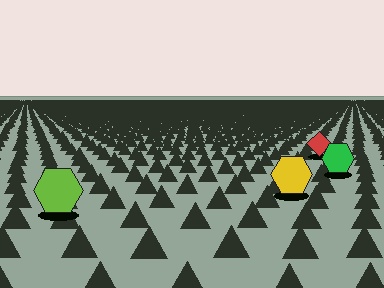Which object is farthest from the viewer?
The red diamond is farthest from the viewer. It appears smaller and the ground texture around it is denser.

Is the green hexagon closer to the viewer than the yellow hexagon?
No. The yellow hexagon is closer — you can tell from the texture gradient: the ground texture is coarser near it.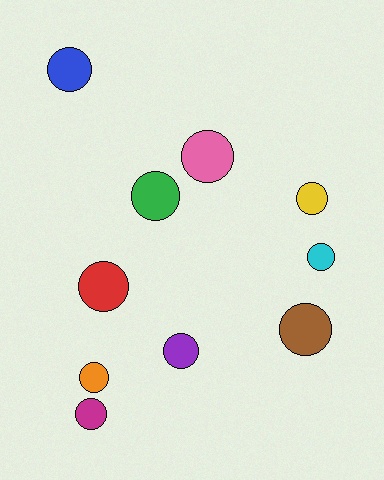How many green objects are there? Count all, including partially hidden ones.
There is 1 green object.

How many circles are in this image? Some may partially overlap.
There are 10 circles.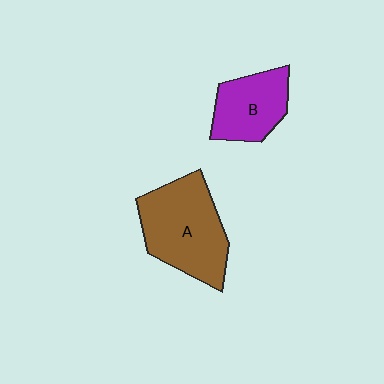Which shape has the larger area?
Shape A (brown).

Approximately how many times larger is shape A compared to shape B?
Approximately 1.6 times.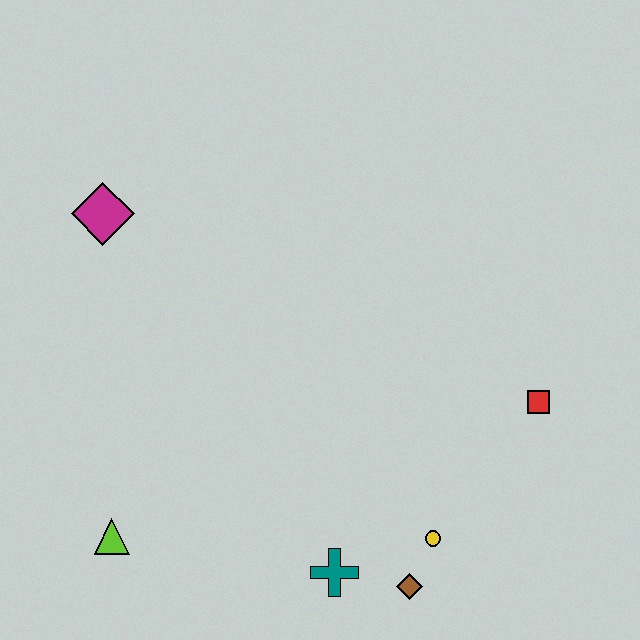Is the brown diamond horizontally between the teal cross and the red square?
Yes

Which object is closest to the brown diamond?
The yellow circle is closest to the brown diamond.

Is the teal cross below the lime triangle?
Yes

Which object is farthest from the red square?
The magenta diamond is farthest from the red square.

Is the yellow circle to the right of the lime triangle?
Yes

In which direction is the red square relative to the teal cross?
The red square is to the right of the teal cross.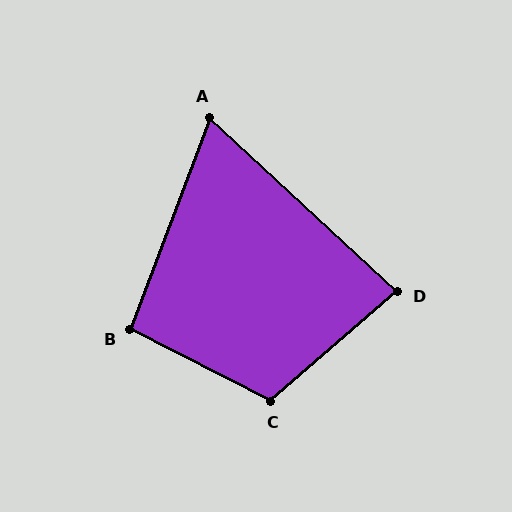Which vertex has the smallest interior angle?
A, at approximately 68 degrees.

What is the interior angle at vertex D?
Approximately 84 degrees (acute).